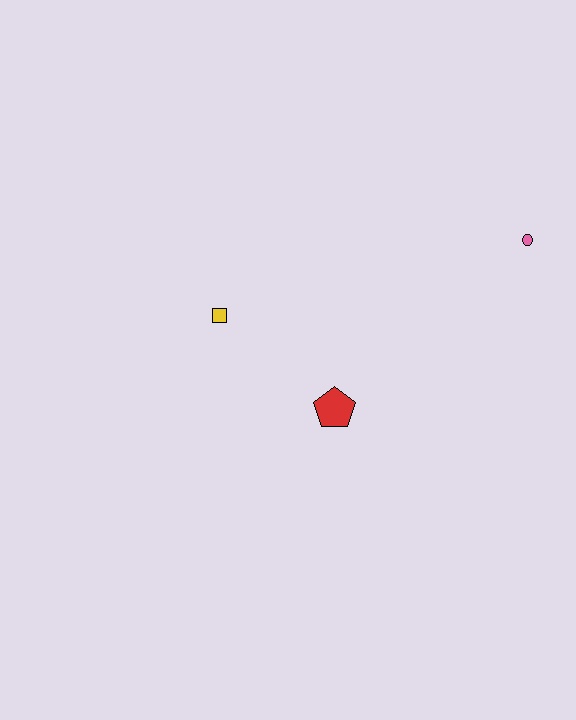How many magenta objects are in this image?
There are no magenta objects.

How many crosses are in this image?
There are no crosses.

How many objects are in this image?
There are 3 objects.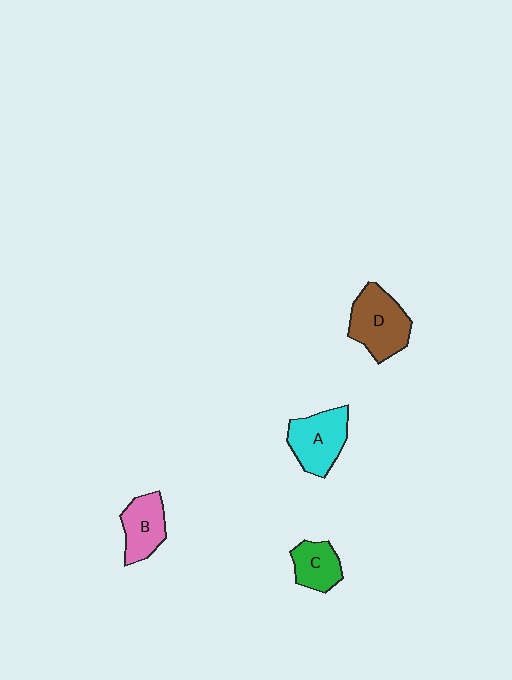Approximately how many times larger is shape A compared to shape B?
Approximately 1.2 times.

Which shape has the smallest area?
Shape C (green).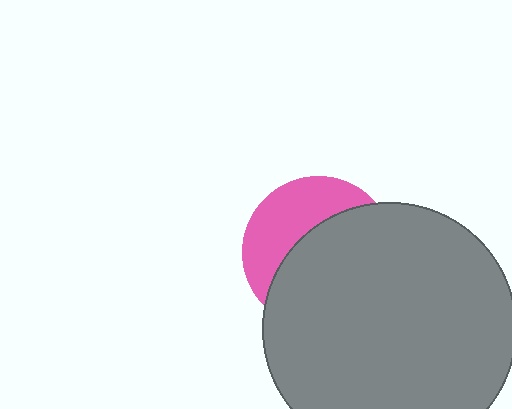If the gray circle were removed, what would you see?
You would see the complete pink circle.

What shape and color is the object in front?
The object in front is a gray circle.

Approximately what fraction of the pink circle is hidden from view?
Roughly 62% of the pink circle is hidden behind the gray circle.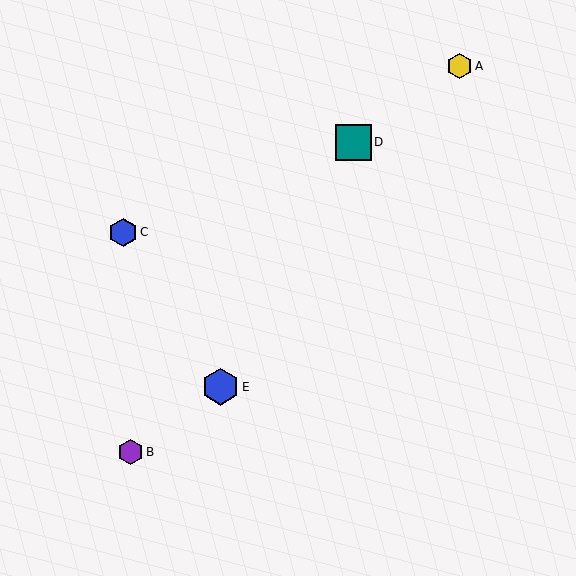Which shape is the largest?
The blue hexagon (labeled E) is the largest.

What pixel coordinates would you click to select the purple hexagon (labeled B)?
Click at (130, 452) to select the purple hexagon B.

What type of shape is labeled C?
Shape C is a blue hexagon.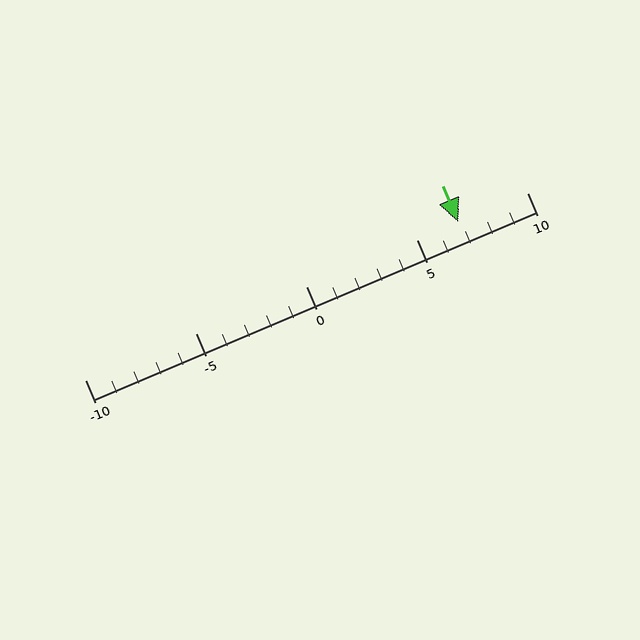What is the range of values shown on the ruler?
The ruler shows values from -10 to 10.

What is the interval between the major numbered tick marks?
The major tick marks are spaced 5 units apart.